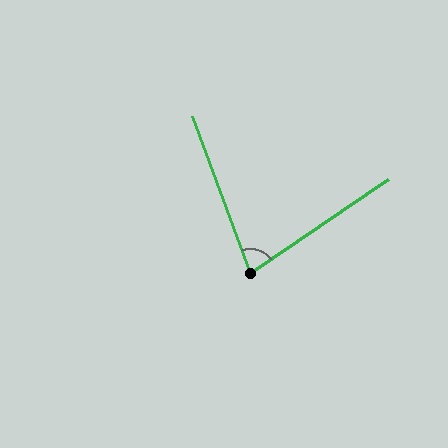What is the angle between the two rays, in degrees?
Approximately 76 degrees.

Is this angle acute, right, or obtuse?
It is acute.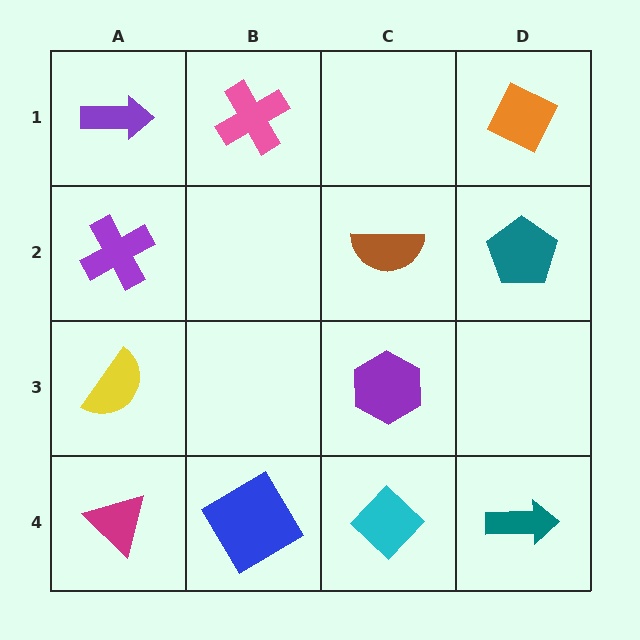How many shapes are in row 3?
2 shapes.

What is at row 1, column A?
A purple arrow.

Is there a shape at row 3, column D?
No, that cell is empty.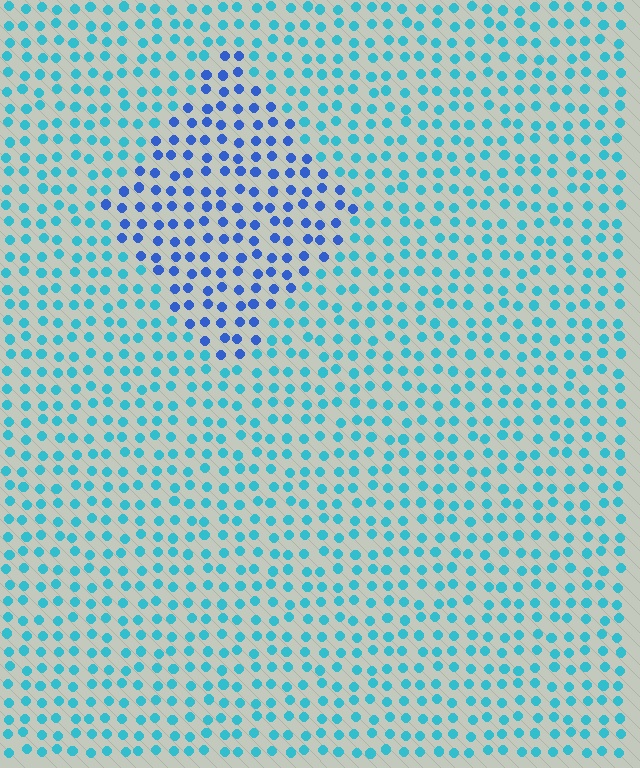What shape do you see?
I see a diamond.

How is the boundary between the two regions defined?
The boundary is defined purely by a slight shift in hue (about 37 degrees). Spacing, size, and orientation are identical on both sides.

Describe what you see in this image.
The image is filled with small cyan elements in a uniform arrangement. A diamond-shaped region is visible where the elements are tinted to a slightly different hue, forming a subtle color boundary.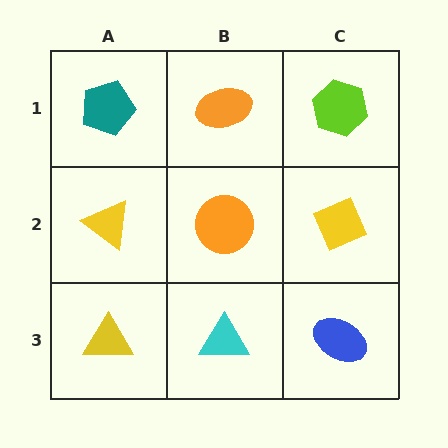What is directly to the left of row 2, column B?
A yellow triangle.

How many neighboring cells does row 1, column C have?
2.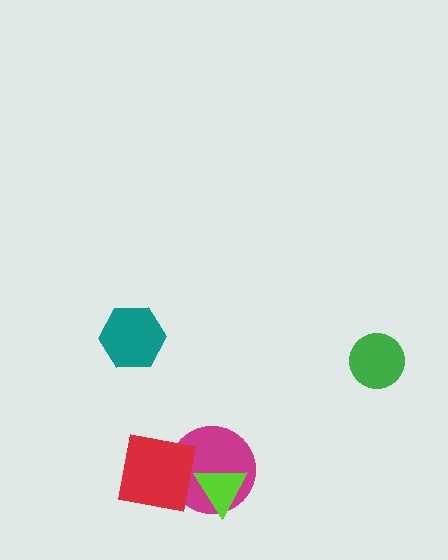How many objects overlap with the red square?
2 objects overlap with the red square.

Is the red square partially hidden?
Yes, it is partially covered by another shape.